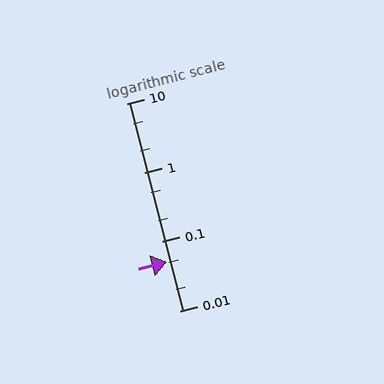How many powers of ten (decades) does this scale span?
The scale spans 3 decades, from 0.01 to 10.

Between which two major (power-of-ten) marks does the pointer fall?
The pointer is between 0.01 and 0.1.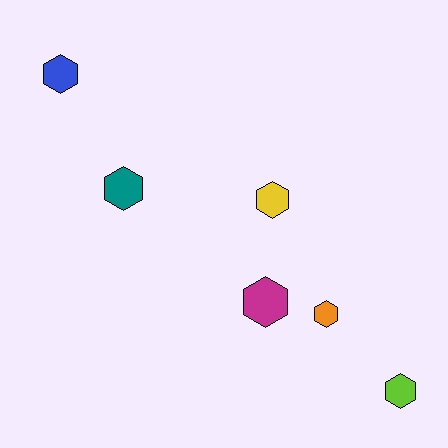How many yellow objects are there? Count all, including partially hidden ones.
There is 1 yellow object.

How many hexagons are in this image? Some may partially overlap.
There are 6 hexagons.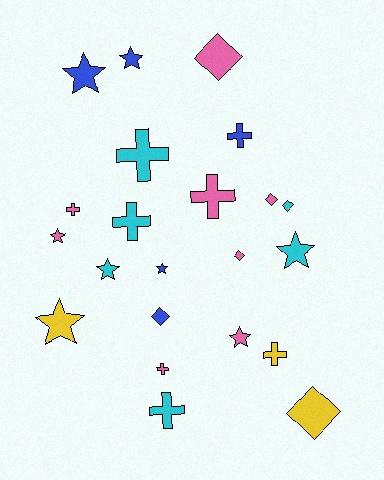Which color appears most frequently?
Pink, with 8 objects.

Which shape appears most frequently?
Cross, with 8 objects.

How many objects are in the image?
There are 22 objects.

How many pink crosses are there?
There are 3 pink crosses.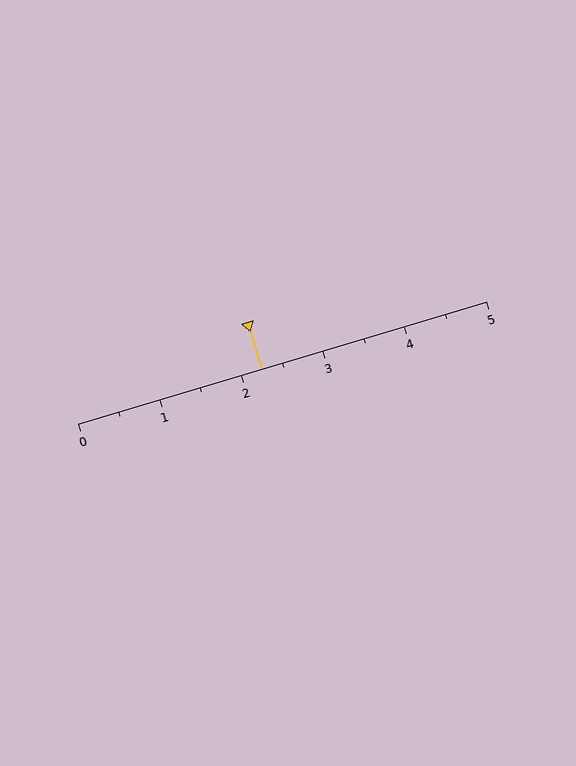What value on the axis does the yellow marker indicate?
The marker indicates approximately 2.2.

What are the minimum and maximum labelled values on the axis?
The axis runs from 0 to 5.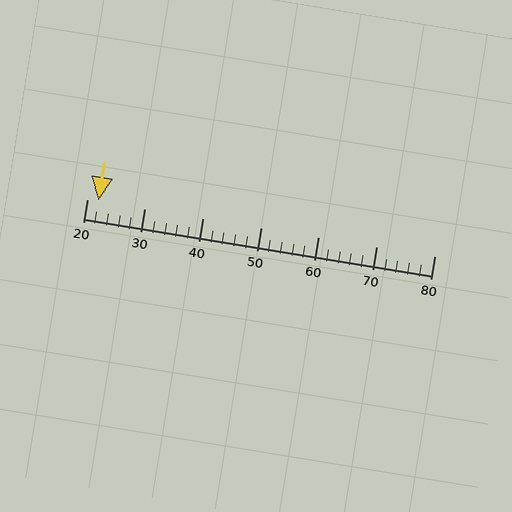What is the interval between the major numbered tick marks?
The major tick marks are spaced 10 units apart.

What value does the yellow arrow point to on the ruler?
The yellow arrow points to approximately 22.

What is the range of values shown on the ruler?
The ruler shows values from 20 to 80.